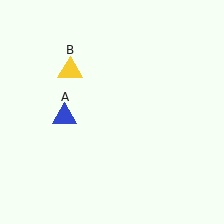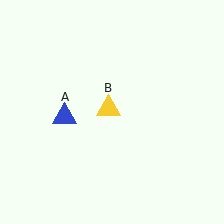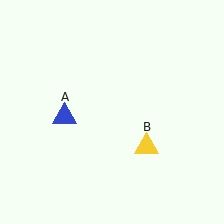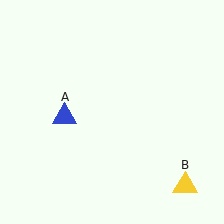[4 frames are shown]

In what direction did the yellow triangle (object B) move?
The yellow triangle (object B) moved down and to the right.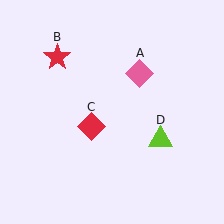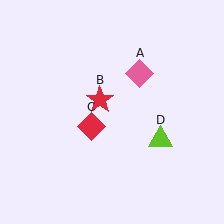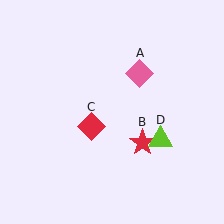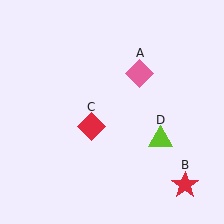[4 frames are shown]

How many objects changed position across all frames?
1 object changed position: red star (object B).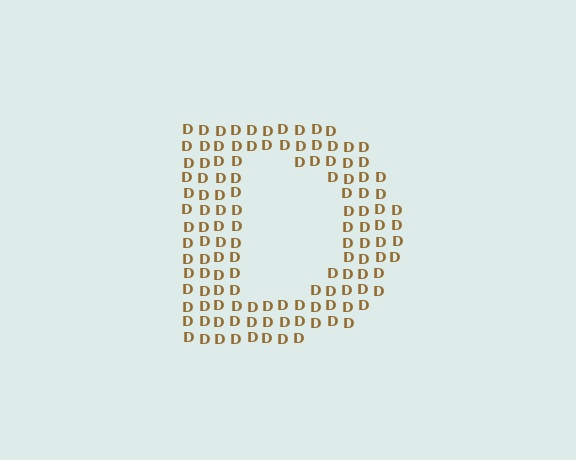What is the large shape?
The large shape is the letter D.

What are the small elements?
The small elements are letter D's.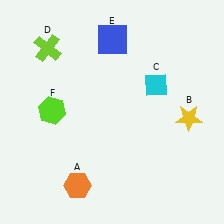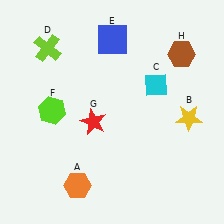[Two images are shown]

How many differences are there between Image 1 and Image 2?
There are 2 differences between the two images.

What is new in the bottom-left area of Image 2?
A red star (G) was added in the bottom-left area of Image 2.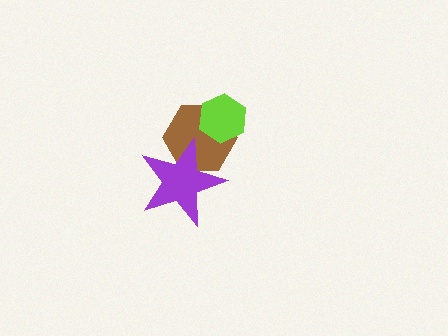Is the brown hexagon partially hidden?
Yes, it is partially covered by another shape.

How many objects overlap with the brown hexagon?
2 objects overlap with the brown hexagon.